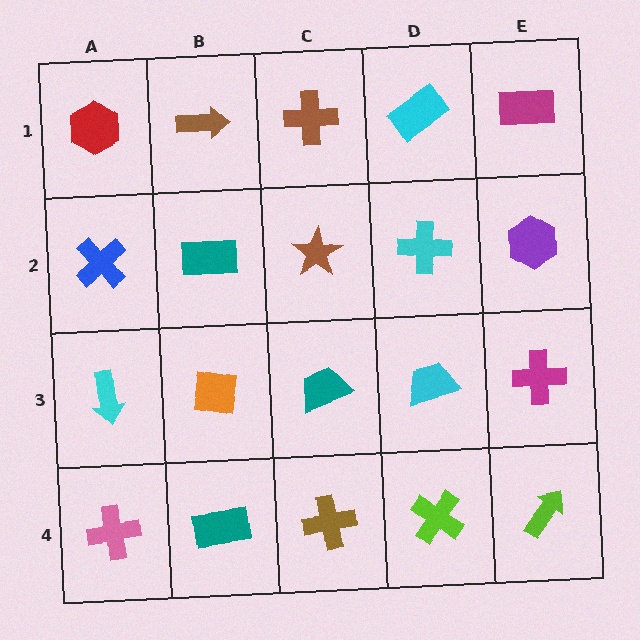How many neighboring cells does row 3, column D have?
4.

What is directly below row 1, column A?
A blue cross.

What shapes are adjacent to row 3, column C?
A brown star (row 2, column C), a brown cross (row 4, column C), an orange square (row 3, column B), a cyan trapezoid (row 3, column D).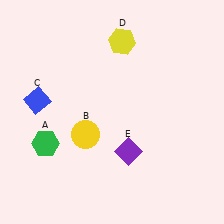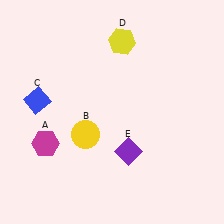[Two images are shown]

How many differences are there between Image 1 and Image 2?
There is 1 difference between the two images.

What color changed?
The hexagon (A) changed from green in Image 1 to magenta in Image 2.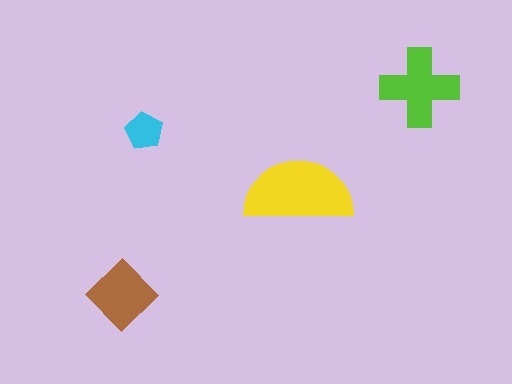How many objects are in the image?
There are 4 objects in the image.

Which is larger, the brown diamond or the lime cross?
The lime cross.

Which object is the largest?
The yellow semicircle.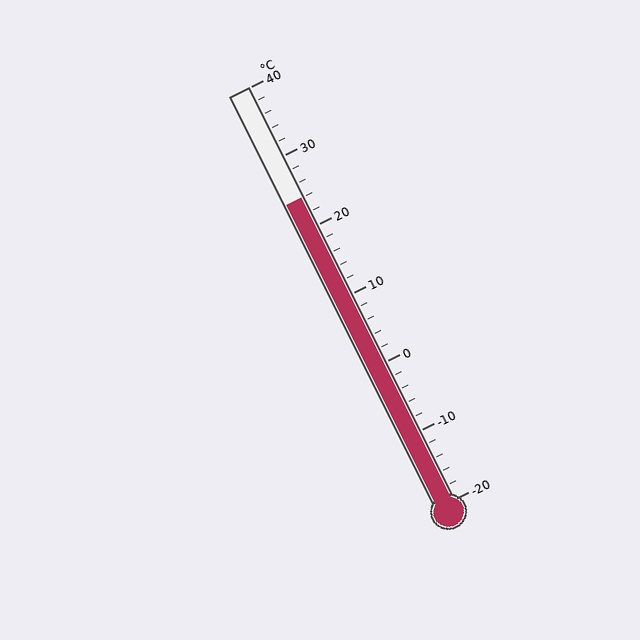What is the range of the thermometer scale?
The thermometer scale ranges from -20°C to 40°C.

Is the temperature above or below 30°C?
The temperature is below 30°C.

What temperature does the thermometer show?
The thermometer shows approximately 24°C.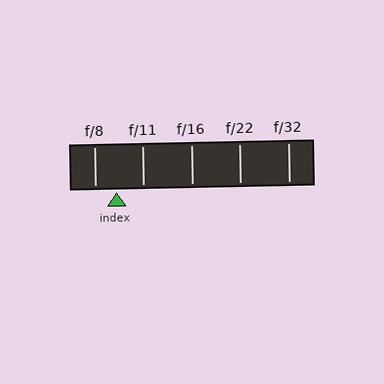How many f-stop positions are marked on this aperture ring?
There are 5 f-stop positions marked.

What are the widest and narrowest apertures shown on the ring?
The widest aperture shown is f/8 and the narrowest is f/32.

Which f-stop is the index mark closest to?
The index mark is closest to f/8.